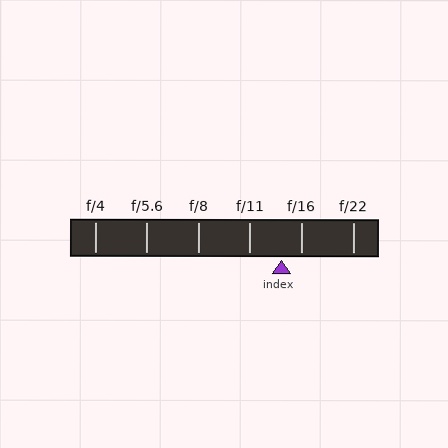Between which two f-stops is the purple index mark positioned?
The index mark is between f/11 and f/16.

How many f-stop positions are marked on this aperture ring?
There are 6 f-stop positions marked.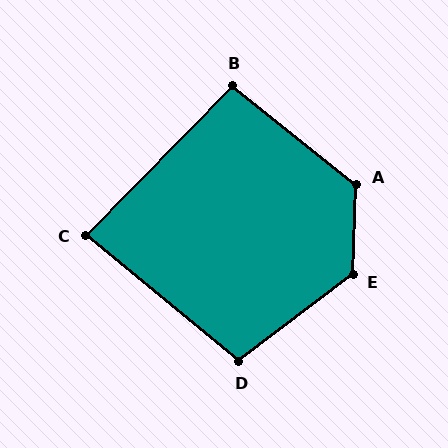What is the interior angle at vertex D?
Approximately 103 degrees (obtuse).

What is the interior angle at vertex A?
Approximately 126 degrees (obtuse).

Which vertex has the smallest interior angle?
C, at approximately 85 degrees.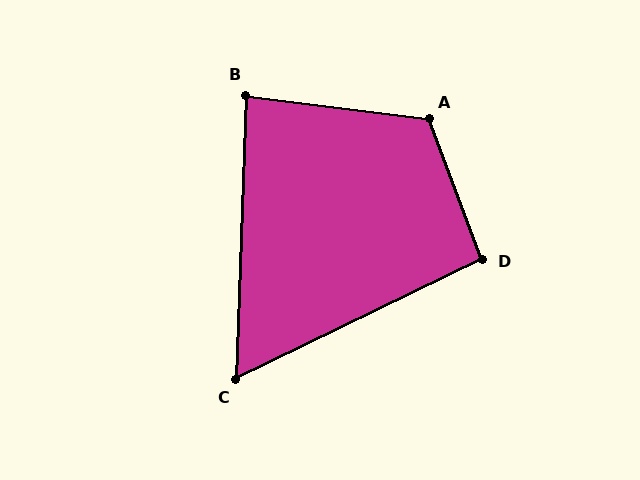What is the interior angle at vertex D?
Approximately 95 degrees (obtuse).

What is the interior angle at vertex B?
Approximately 85 degrees (acute).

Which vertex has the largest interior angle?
A, at approximately 118 degrees.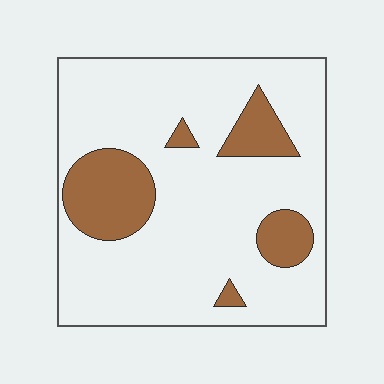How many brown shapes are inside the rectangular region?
5.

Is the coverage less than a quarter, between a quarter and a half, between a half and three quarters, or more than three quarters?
Less than a quarter.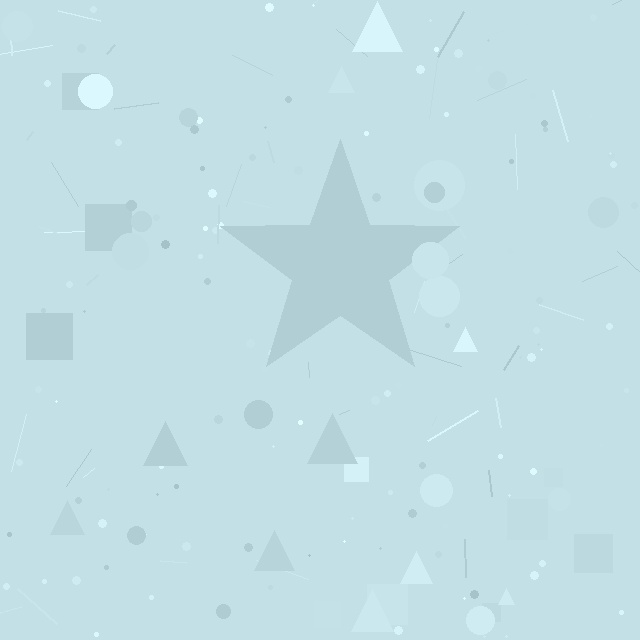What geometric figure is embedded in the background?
A star is embedded in the background.